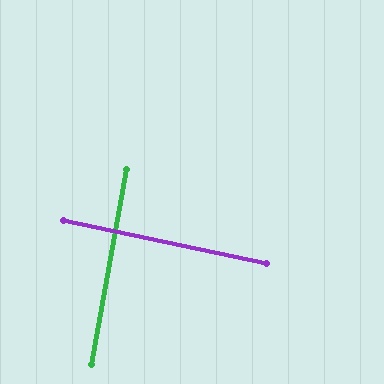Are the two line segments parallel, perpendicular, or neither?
Perpendicular — they meet at approximately 88°.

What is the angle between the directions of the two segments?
Approximately 88 degrees.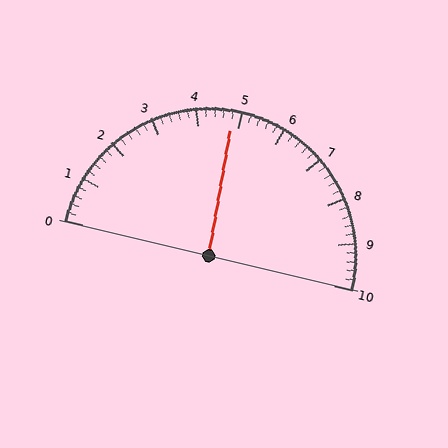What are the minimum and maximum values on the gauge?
The gauge ranges from 0 to 10.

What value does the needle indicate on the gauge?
The needle indicates approximately 4.8.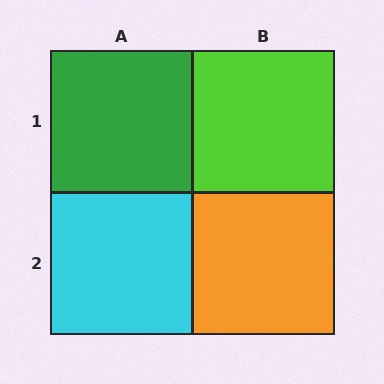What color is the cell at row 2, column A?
Cyan.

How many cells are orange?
1 cell is orange.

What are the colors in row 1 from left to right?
Green, lime.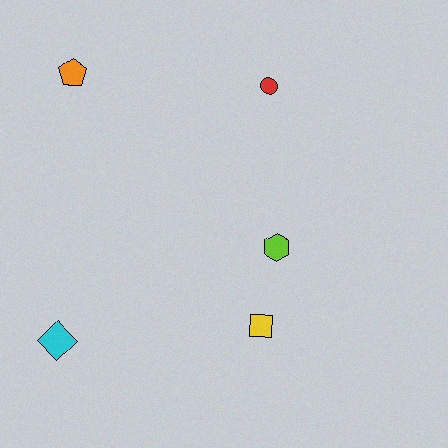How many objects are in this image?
There are 5 objects.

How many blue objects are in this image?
There are no blue objects.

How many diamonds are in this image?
There is 1 diamond.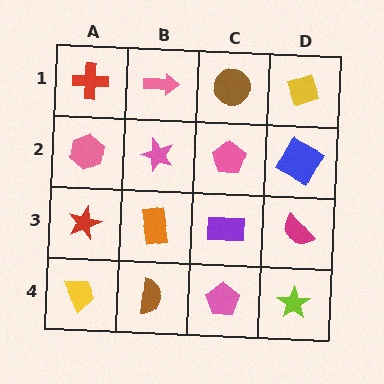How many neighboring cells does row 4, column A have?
2.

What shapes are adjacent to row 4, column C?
A purple rectangle (row 3, column C), a brown semicircle (row 4, column B), a lime star (row 4, column D).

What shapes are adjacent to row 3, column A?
A pink hexagon (row 2, column A), a yellow trapezoid (row 4, column A), an orange rectangle (row 3, column B).